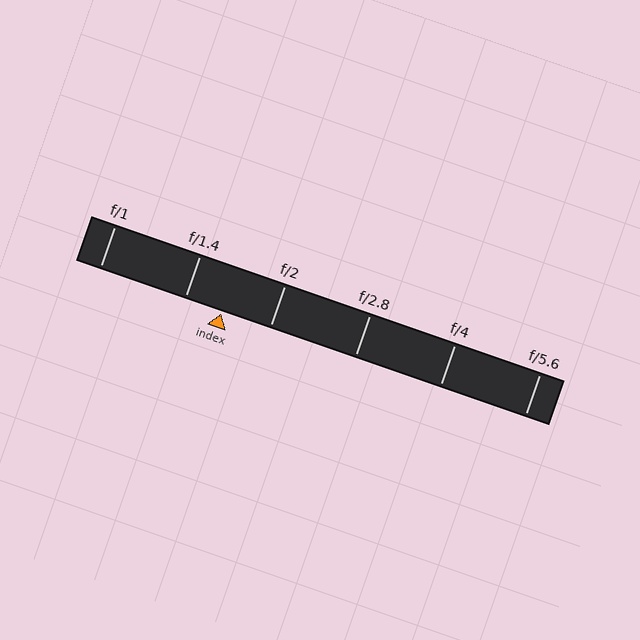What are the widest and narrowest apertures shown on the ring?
The widest aperture shown is f/1 and the narrowest is f/5.6.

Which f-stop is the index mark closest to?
The index mark is closest to f/1.4.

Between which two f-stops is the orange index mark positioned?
The index mark is between f/1.4 and f/2.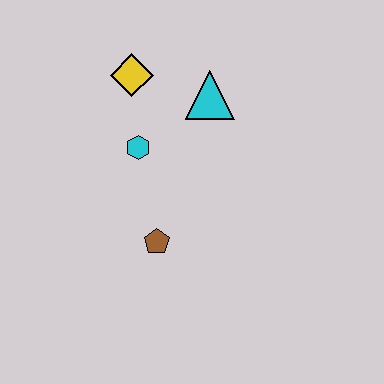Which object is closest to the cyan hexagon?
The yellow diamond is closest to the cyan hexagon.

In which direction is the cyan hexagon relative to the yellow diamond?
The cyan hexagon is below the yellow diamond.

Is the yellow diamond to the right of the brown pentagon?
No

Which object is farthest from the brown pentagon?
The yellow diamond is farthest from the brown pentagon.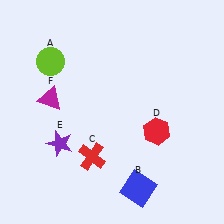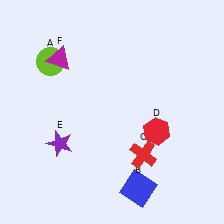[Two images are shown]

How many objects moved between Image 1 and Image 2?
2 objects moved between the two images.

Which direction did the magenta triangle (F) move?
The magenta triangle (F) moved up.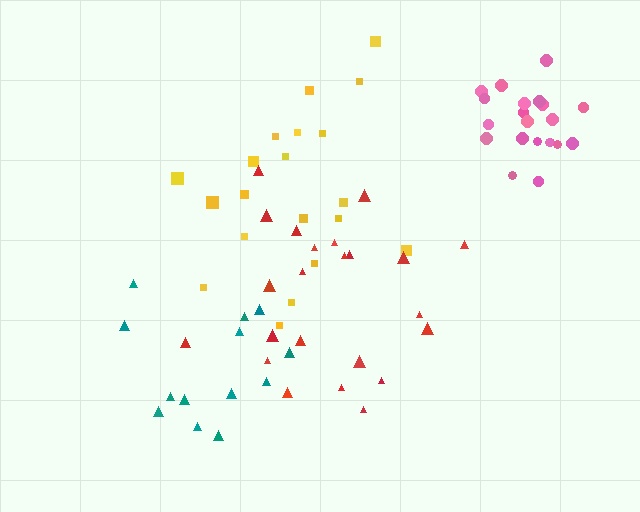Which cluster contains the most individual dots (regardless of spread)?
Red (23).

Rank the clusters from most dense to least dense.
pink, red, yellow, teal.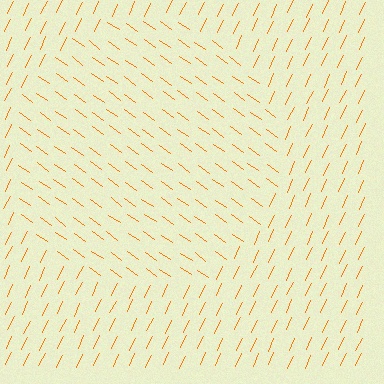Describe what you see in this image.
The image is filled with small orange line segments. A circle region in the image has lines oriented differently from the surrounding lines, creating a visible texture boundary.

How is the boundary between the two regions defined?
The boundary is defined purely by a change in line orientation (approximately 80 degrees difference). All lines are the same color and thickness.